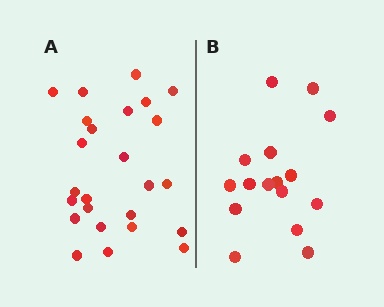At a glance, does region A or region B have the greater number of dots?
Region A (the left region) has more dots.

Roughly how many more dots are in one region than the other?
Region A has roughly 8 or so more dots than region B.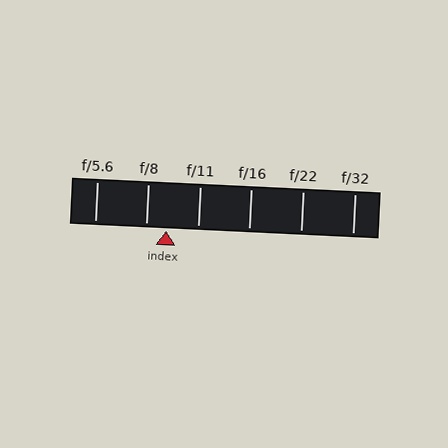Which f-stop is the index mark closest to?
The index mark is closest to f/8.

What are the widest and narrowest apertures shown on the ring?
The widest aperture shown is f/5.6 and the narrowest is f/32.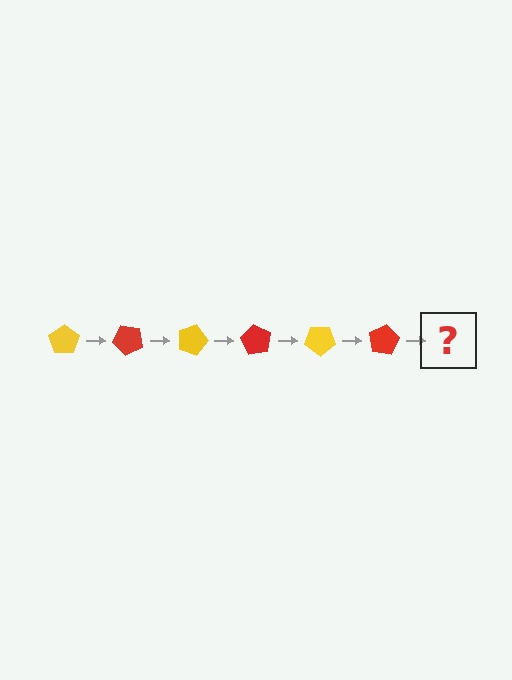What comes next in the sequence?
The next element should be a yellow pentagon, rotated 270 degrees from the start.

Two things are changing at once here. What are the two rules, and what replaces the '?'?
The two rules are that it rotates 45 degrees each step and the color cycles through yellow and red. The '?' should be a yellow pentagon, rotated 270 degrees from the start.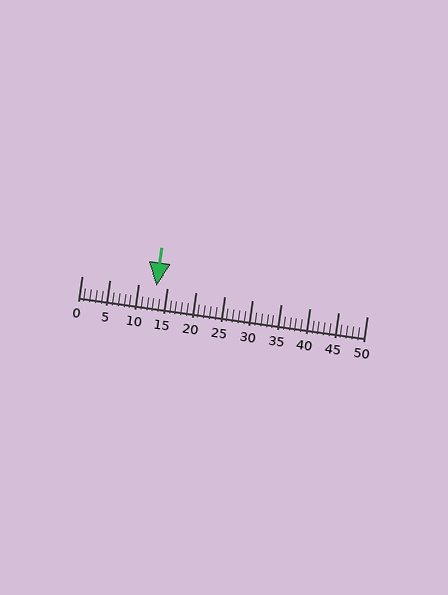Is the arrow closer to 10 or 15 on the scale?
The arrow is closer to 15.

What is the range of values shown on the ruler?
The ruler shows values from 0 to 50.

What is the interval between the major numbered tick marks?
The major tick marks are spaced 5 units apart.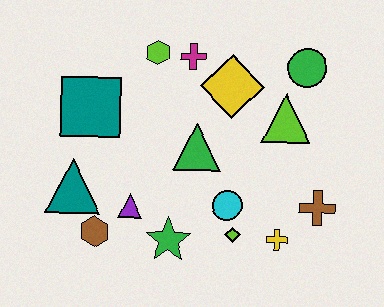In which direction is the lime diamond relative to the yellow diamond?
The lime diamond is below the yellow diamond.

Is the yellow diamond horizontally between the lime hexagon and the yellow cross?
Yes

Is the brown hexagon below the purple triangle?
Yes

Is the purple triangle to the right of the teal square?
Yes